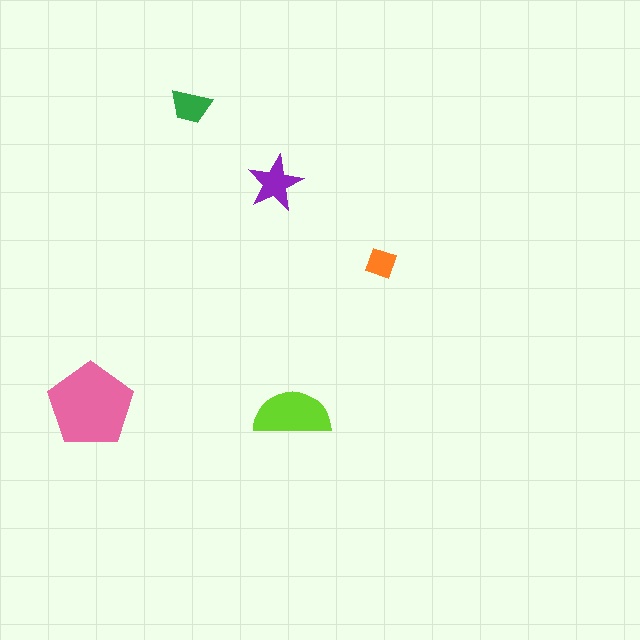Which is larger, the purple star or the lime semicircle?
The lime semicircle.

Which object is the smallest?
The orange diamond.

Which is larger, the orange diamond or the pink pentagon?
The pink pentagon.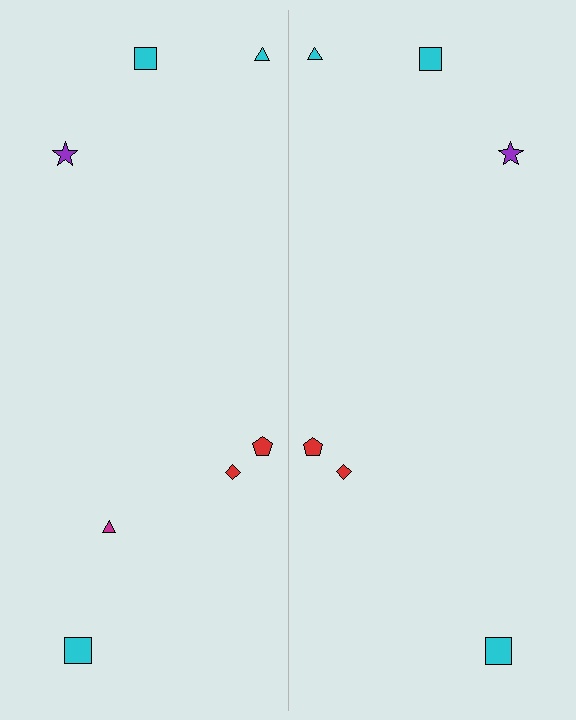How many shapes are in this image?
There are 13 shapes in this image.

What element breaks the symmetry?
A magenta triangle is missing from the right side.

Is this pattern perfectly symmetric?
No, the pattern is not perfectly symmetric. A magenta triangle is missing from the right side.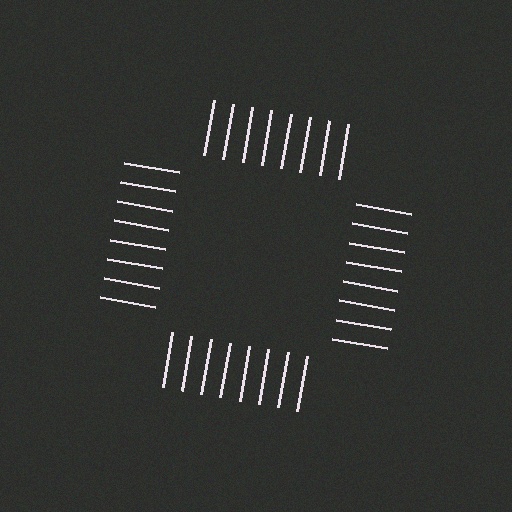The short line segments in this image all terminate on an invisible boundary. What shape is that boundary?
An illusory square — the line segments terminate on its edges but no continuous stroke is drawn.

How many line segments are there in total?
32 — 8 along each of the 4 edges.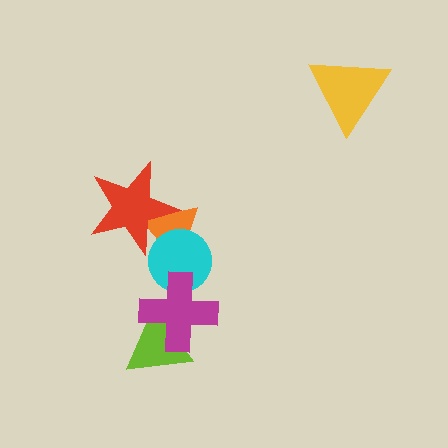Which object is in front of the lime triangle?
The magenta cross is in front of the lime triangle.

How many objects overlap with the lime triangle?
1 object overlaps with the lime triangle.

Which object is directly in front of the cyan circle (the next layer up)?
The magenta cross is directly in front of the cyan circle.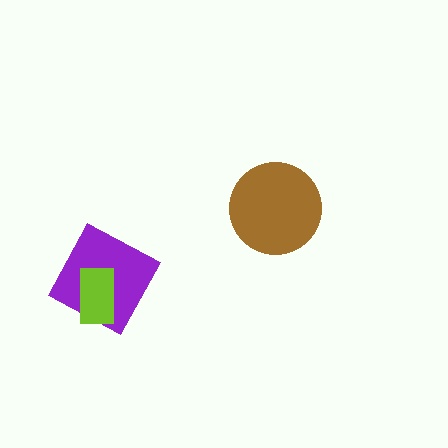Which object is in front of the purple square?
The lime rectangle is in front of the purple square.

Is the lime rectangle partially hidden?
No, no other shape covers it.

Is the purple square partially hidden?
Yes, it is partially covered by another shape.